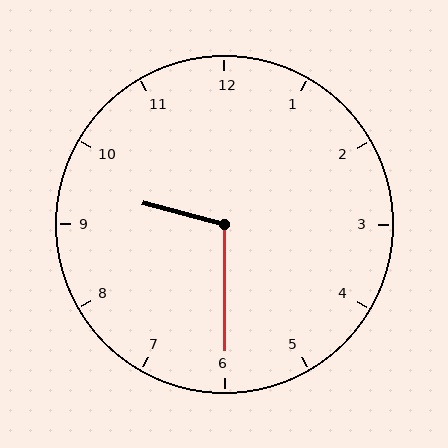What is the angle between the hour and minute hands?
Approximately 105 degrees.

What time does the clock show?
9:30.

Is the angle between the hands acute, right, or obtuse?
It is obtuse.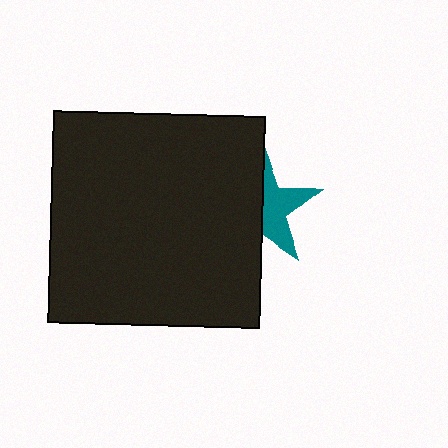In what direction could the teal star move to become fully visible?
The teal star could move right. That would shift it out from behind the black square entirely.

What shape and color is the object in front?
The object in front is a black square.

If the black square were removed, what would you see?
You would see the complete teal star.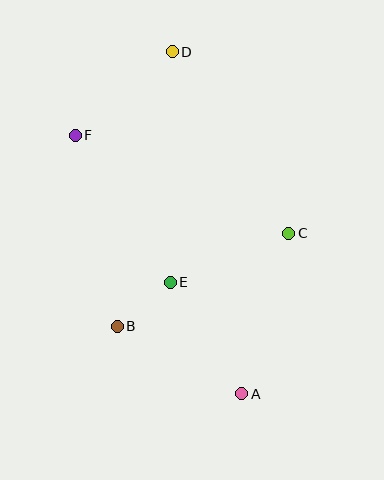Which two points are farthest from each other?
Points A and D are farthest from each other.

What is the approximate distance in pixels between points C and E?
The distance between C and E is approximately 128 pixels.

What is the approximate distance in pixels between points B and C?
The distance between B and C is approximately 195 pixels.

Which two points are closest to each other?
Points B and E are closest to each other.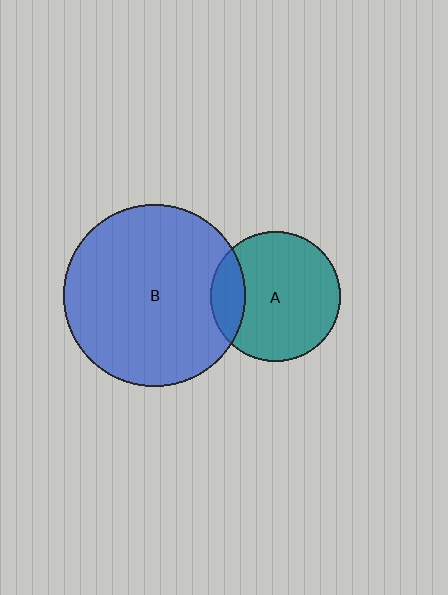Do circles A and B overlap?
Yes.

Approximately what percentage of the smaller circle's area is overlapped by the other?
Approximately 15%.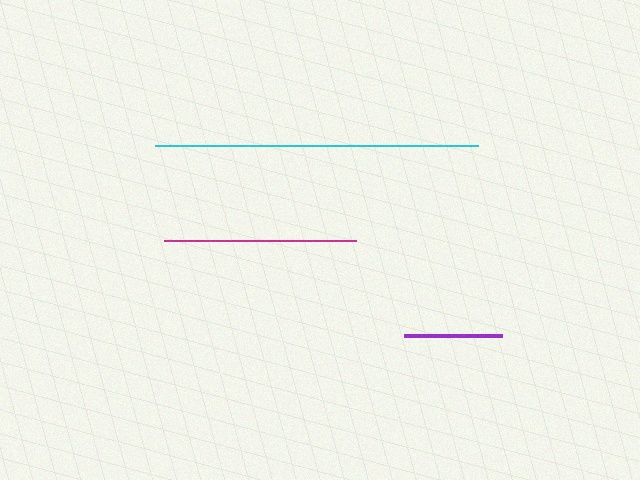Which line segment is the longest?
The cyan line is the longest at approximately 323 pixels.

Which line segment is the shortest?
The purple line is the shortest at approximately 98 pixels.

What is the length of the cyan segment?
The cyan segment is approximately 323 pixels long.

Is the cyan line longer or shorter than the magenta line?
The cyan line is longer than the magenta line.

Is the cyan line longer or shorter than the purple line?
The cyan line is longer than the purple line.